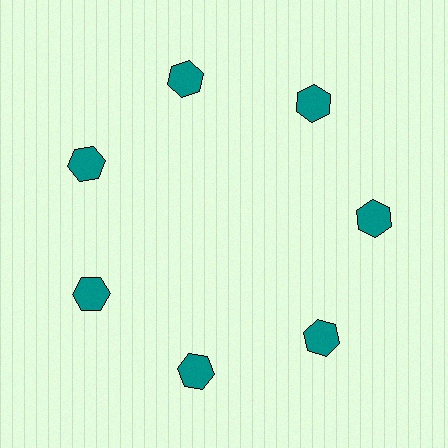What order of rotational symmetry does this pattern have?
This pattern has 7-fold rotational symmetry.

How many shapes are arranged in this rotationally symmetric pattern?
There are 7 shapes, arranged in 7 groups of 1.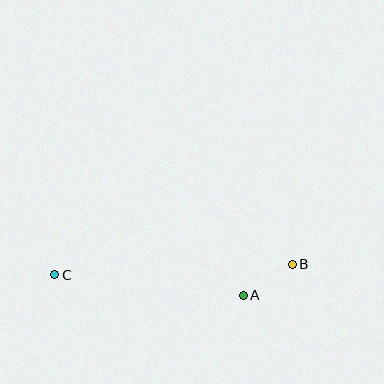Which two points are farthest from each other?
Points B and C are farthest from each other.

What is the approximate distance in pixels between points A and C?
The distance between A and C is approximately 189 pixels.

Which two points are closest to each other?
Points A and B are closest to each other.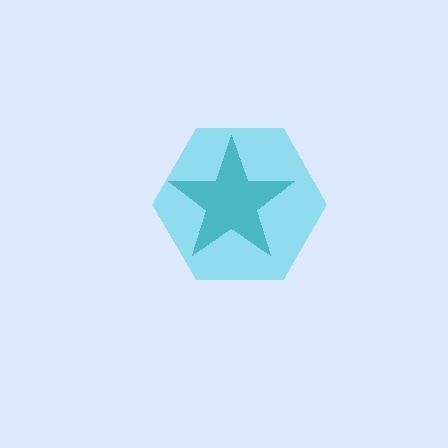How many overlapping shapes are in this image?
There are 2 overlapping shapes in the image.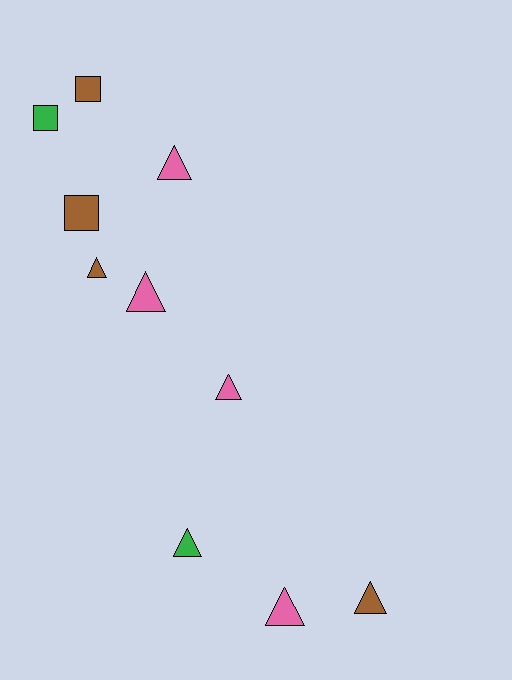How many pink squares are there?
There are no pink squares.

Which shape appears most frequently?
Triangle, with 7 objects.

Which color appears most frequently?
Pink, with 4 objects.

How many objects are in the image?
There are 10 objects.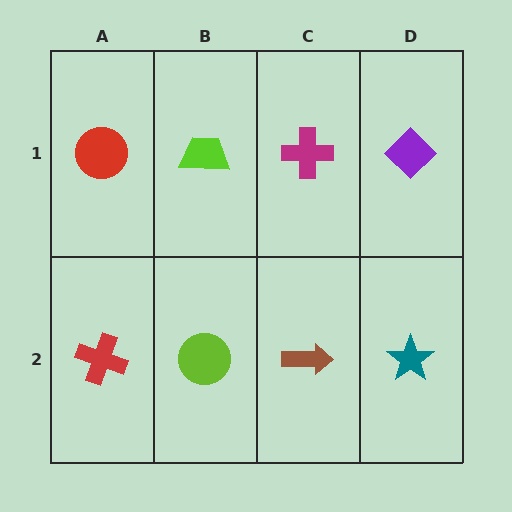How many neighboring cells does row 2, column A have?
2.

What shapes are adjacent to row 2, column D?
A purple diamond (row 1, column D), a brown arrow (row 2, column C).